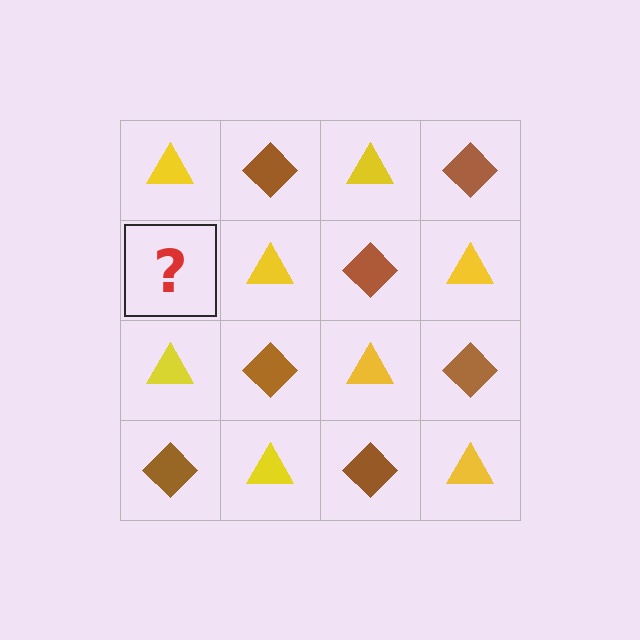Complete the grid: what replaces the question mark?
The question mark should be replaced with a brown diamond.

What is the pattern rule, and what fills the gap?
The rule is that it alternates yellow triangle and brown diamond in a checkerboard pattern. The gap should be filled with a brown diamond.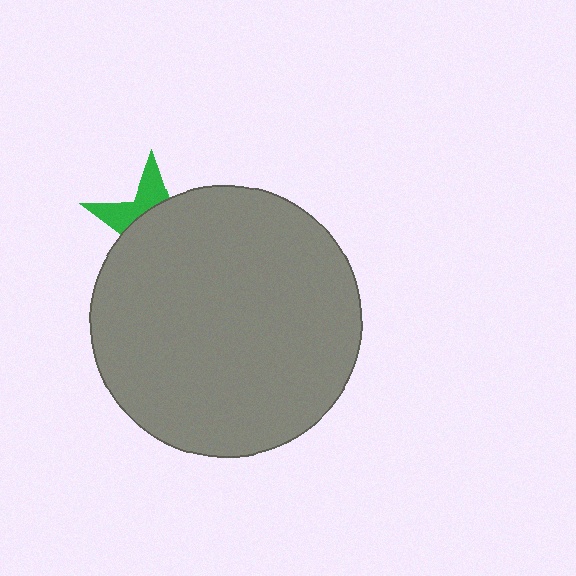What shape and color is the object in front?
The object in front is a gray circle.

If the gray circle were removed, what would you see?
You would see the complete green star.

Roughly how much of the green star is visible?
A small part of it is visible (roughly 32%).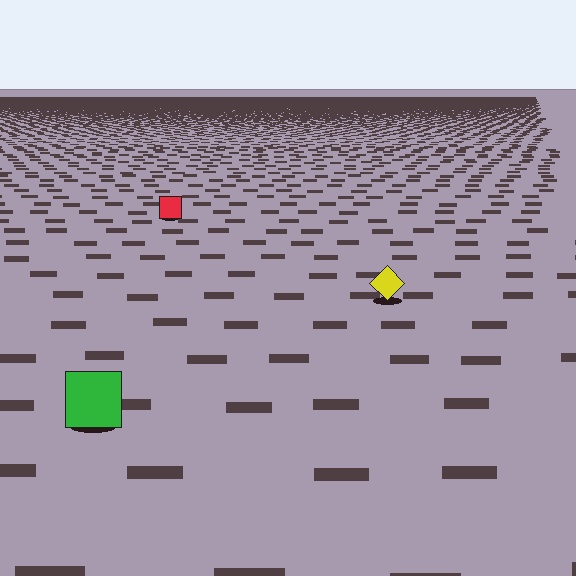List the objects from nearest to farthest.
From nearest to farthest: the green square, the yellow diamond, the red square.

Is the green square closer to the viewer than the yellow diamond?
Yes. The green square is closer — you can tell from the texture gradient: the ground texture is coarser near it.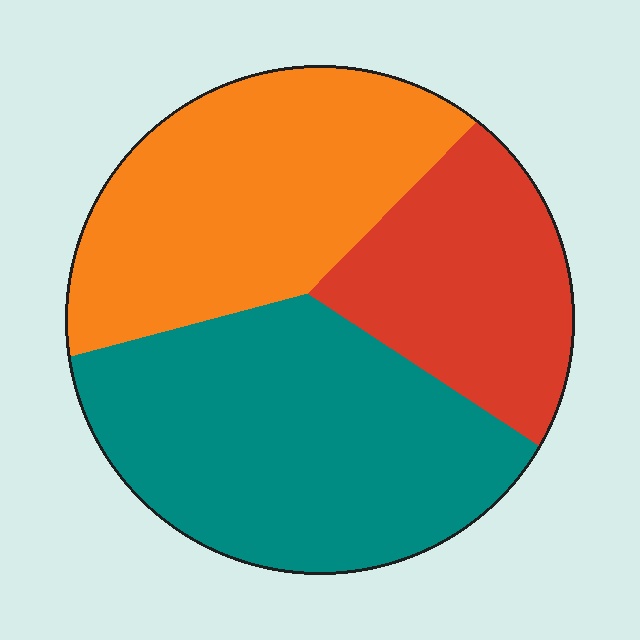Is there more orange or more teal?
Teal.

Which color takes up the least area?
Red, at roughly 25%.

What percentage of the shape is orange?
Orange covers 35% of the shape.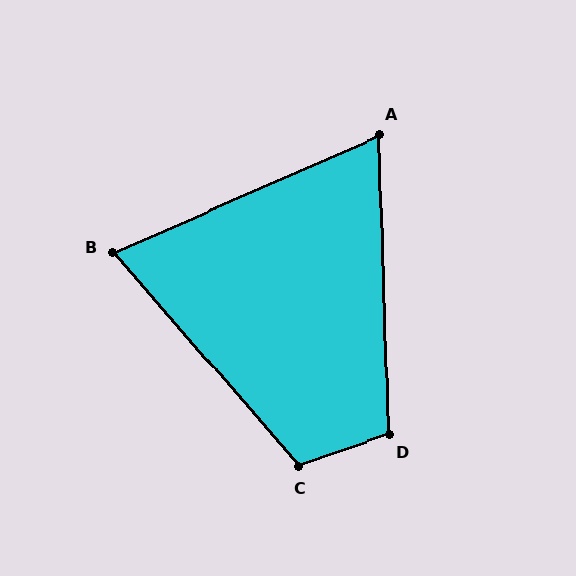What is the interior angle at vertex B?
Approximately 73 degrees (acute).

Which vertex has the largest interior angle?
C, at approximately 112 degrees.